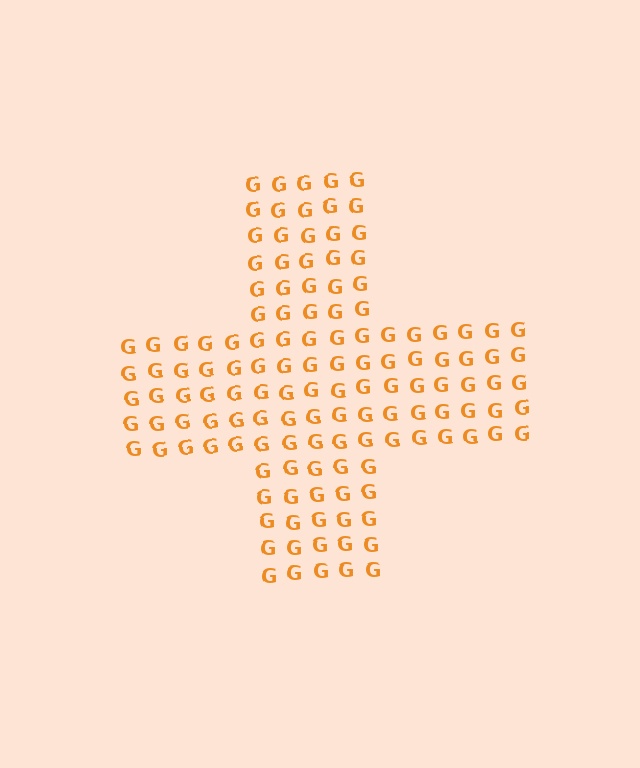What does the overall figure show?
The overall figure shows a cross.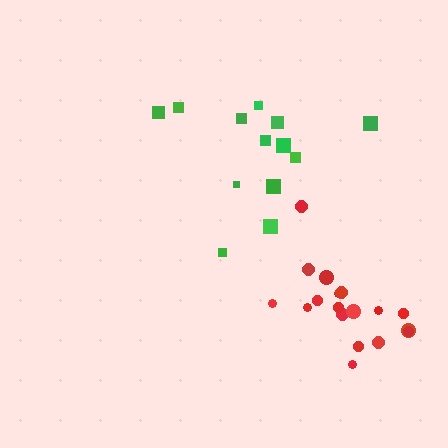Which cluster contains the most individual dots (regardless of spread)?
Red (18).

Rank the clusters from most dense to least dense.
red, green.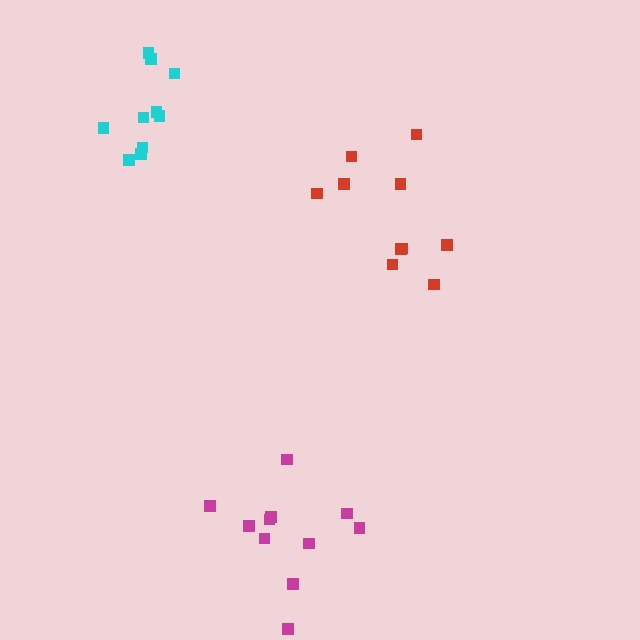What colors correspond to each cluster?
The clusters are colored: cyan, magenta, red.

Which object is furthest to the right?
The red cluster is rightmost.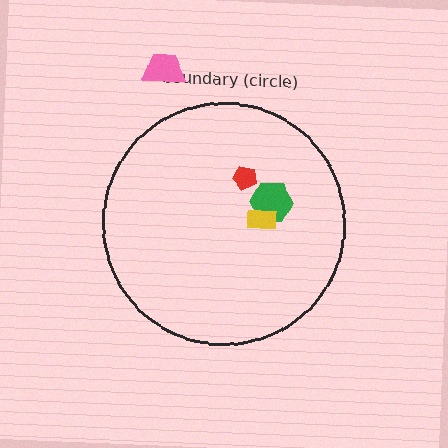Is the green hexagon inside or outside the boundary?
Inside.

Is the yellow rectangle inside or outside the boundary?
Inside.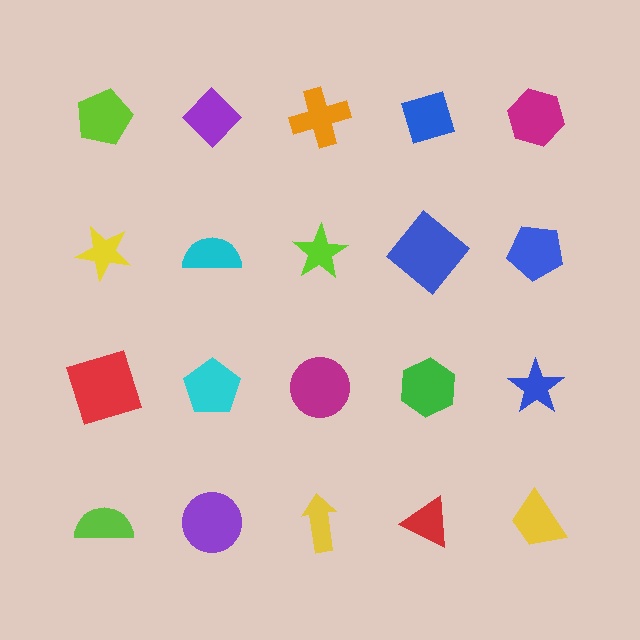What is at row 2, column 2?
A cyan semicircle.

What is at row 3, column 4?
A green hexagon.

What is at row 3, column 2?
A cyan pentagon.